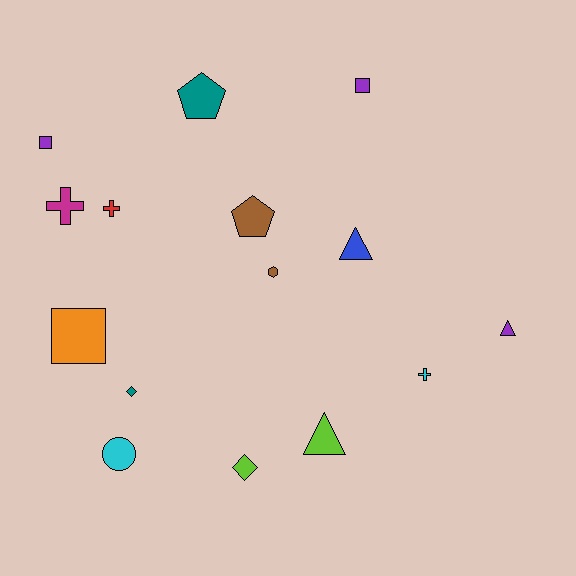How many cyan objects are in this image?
There are 2 cyan objects.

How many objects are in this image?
There are 15 objects.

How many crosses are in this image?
There are 3 crosses.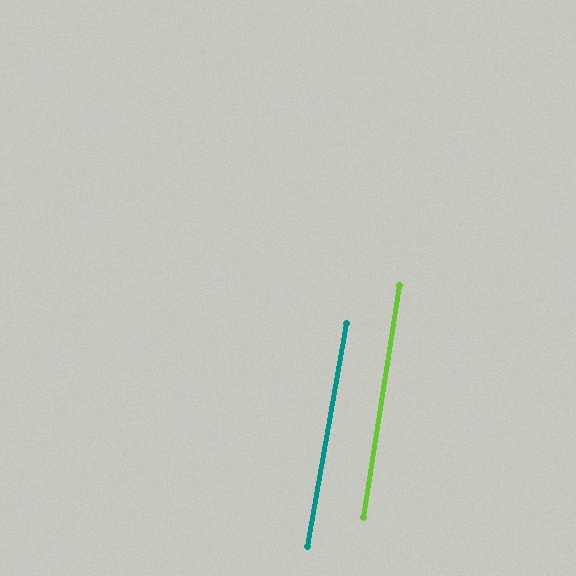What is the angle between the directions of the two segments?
Approximately 1 degree.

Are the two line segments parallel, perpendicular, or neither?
Parallel — their directions differ by only 1.1°.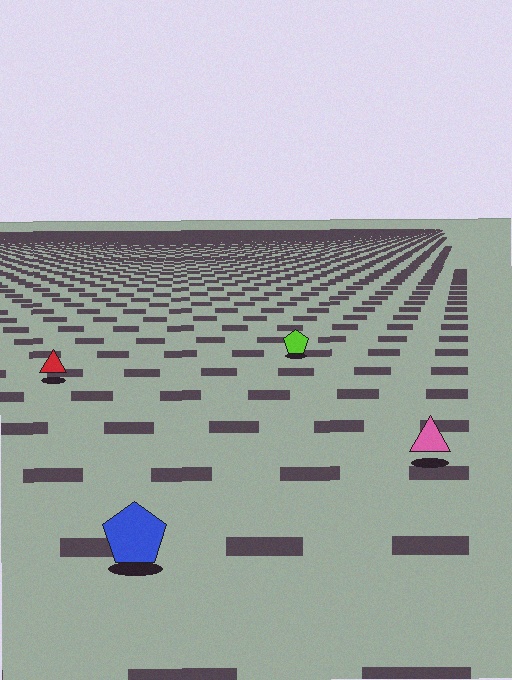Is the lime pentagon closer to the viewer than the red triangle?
No. The red triangle is closer — you can tell from the texture gradient: the ground texture is coarser near it.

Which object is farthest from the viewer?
The lime pentagon is farthest from the viewer. It appears smaller and the ground texture around it is denser.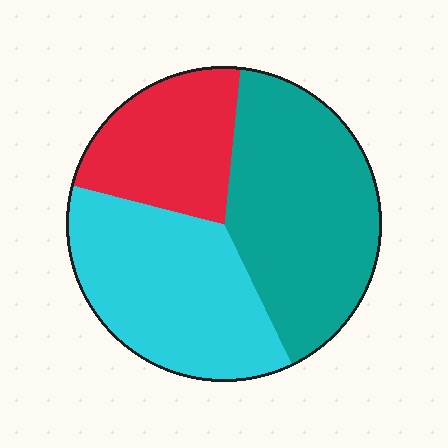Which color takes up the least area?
Red, at roughly 25%.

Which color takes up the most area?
Teal, at roughly 40%.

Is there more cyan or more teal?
Teal.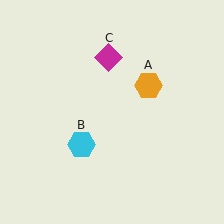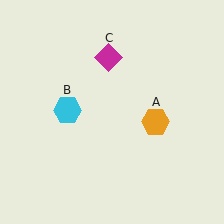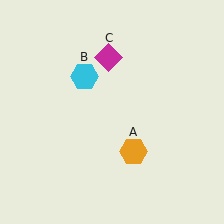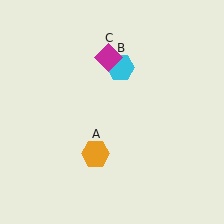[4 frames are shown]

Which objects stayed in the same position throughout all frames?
Magenta diamond (object C) remained stationary.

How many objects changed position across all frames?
2 objects changed position: orange hexagon (object A), cyan hexagon (object B).